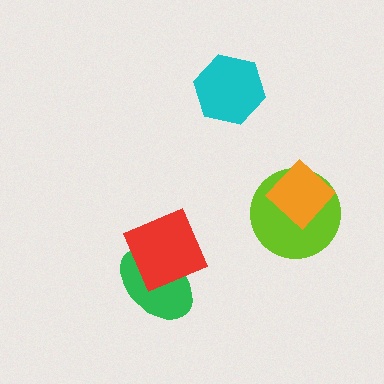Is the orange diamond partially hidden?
No, no other shape covers it.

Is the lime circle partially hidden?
Yes, it is partially covered by another shape.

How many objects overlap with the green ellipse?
1 object overlaps with the green ellipse.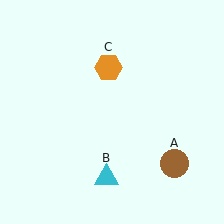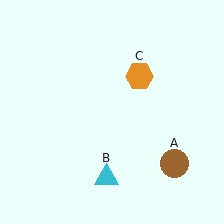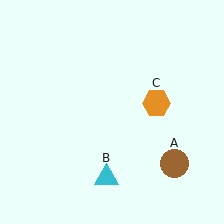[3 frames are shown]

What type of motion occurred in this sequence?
The orange hexagon (object C) rotated clockwise around the center of the scene.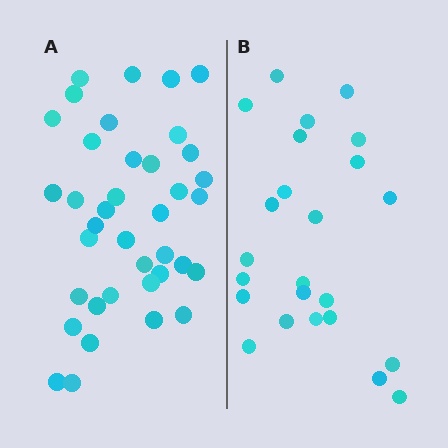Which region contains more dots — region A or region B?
Region A (the left region) has more dots.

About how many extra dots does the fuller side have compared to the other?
Region A has approximately 15 more dots than region B.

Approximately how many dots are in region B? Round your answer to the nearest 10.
About 20 dots. (The exact count is 24, which rounds to 20.)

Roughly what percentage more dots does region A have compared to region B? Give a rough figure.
About 60% more.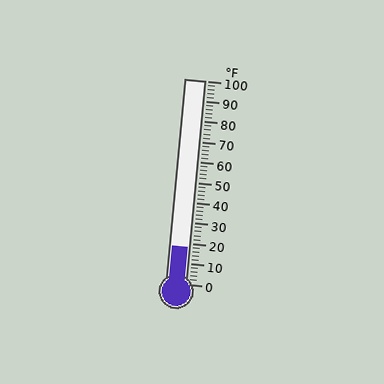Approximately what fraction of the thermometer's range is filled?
The thermometer is filled to approximately 20% of its range.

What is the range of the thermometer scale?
The thermometer scale ranges from 0°F to 100°F.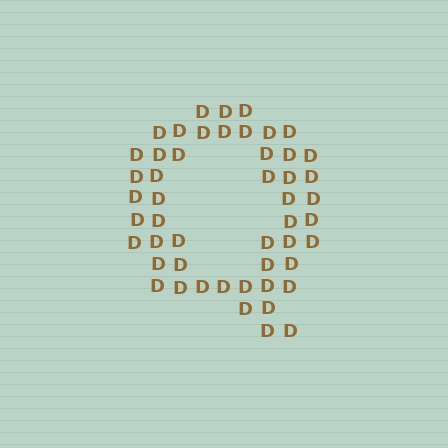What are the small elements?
The small elements are letter D's.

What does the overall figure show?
The overall figure shows the letter Q.